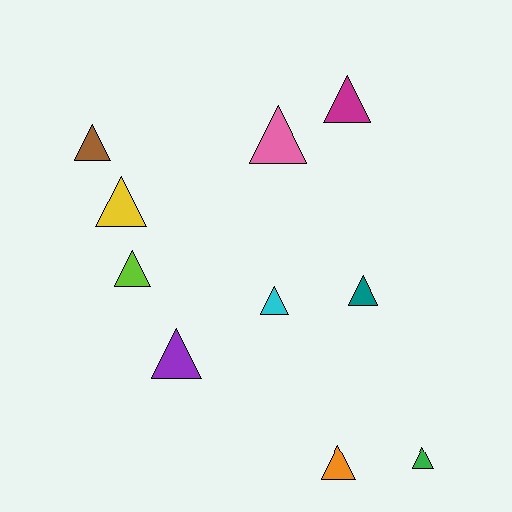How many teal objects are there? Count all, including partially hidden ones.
There is 1 teal object.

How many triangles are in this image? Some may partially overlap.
There are 10 triangles.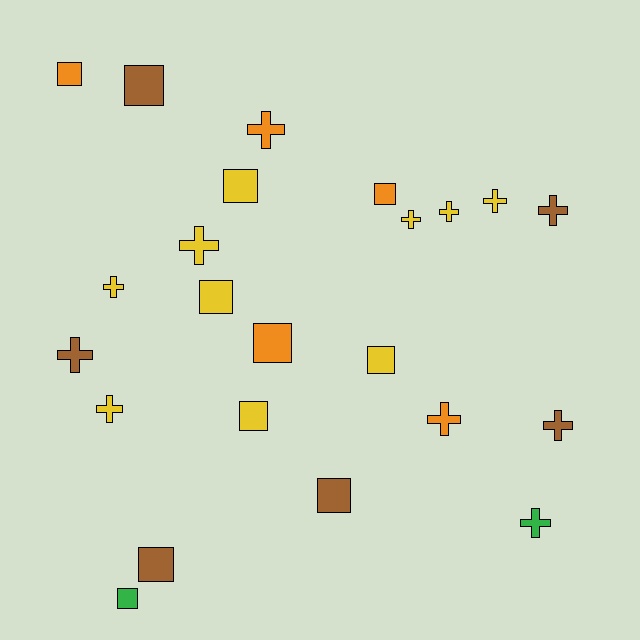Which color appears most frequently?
Yellow, with 10 objects.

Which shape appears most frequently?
Cross, with 12 objects.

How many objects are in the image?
There are 23 objects.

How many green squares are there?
There is 1 green square.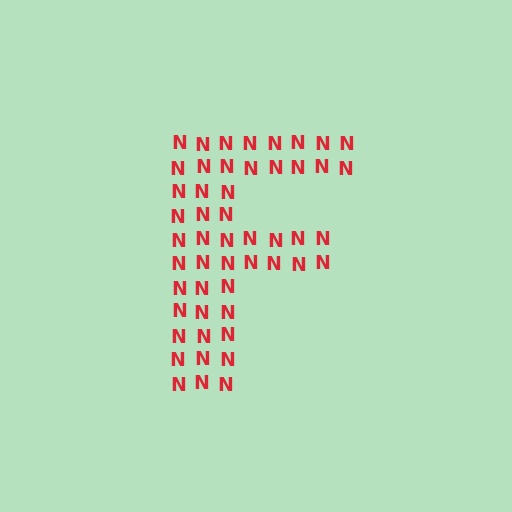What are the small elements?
The small elements are letter N's.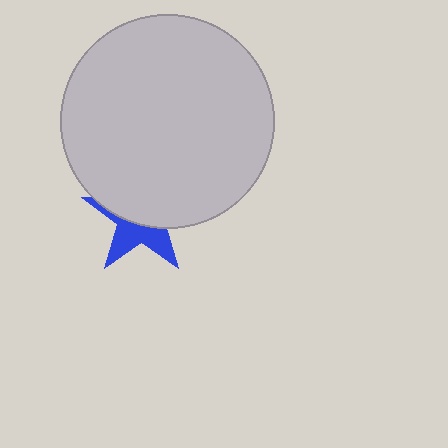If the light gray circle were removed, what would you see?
You would see the complete blue star.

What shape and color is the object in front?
The object in front is a light gray circle.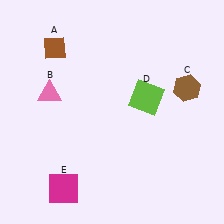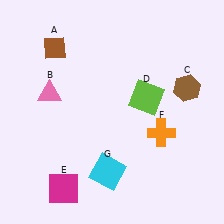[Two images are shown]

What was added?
An orange cross (F), a cyan square (G) were added in Image 2.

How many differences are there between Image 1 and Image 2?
There are 2 differences between the two images.